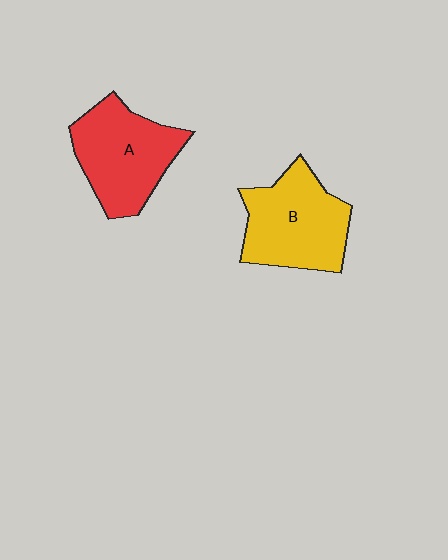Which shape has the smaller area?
Shape A (red).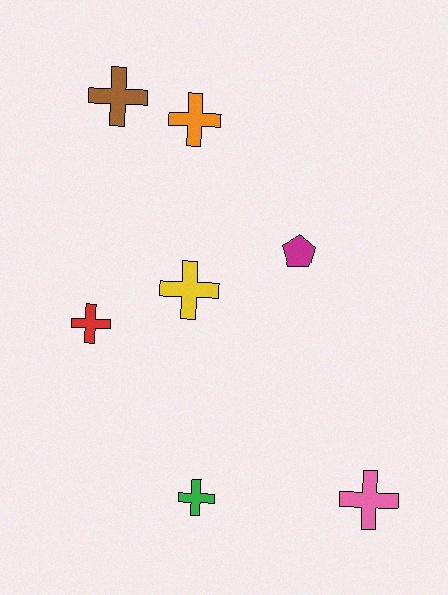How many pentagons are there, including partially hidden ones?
There is 1 pentagon.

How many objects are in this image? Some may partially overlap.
There are 7 objects.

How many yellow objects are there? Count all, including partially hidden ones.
There is 1 yellow object.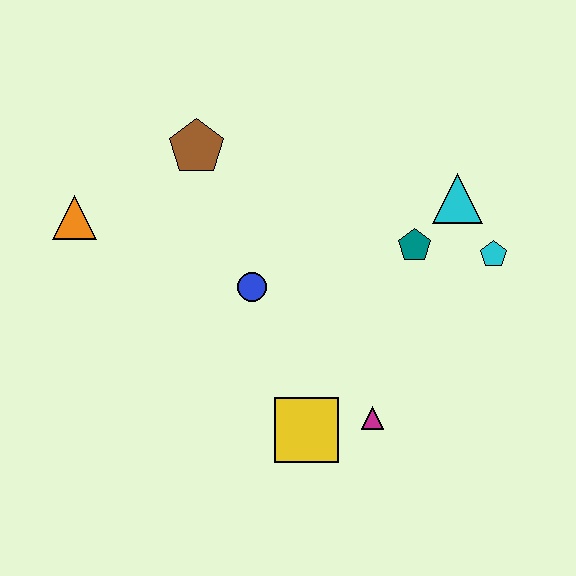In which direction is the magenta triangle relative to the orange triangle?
The magenta triangle is to the right of the orange triangle.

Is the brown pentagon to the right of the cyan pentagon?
No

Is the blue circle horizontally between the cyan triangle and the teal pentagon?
No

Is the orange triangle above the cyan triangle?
No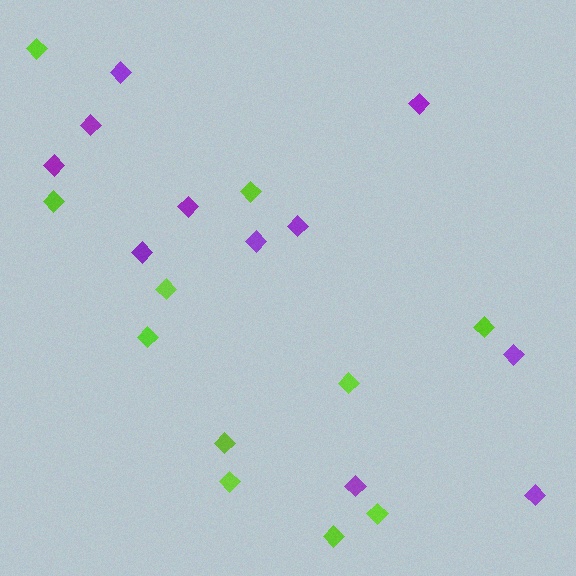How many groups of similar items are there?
There are 2 groups: one group of purple diamonds (11) and one group of lime diamonds (11).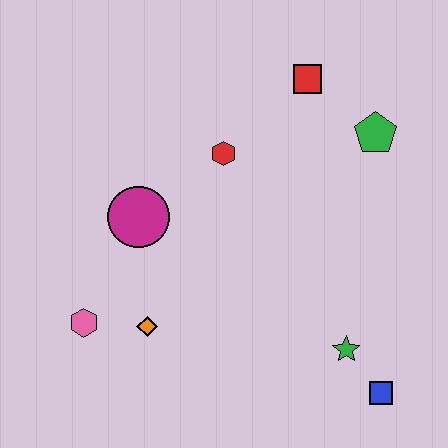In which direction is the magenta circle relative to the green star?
The magenta circle is to the left of the green star.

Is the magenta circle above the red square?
No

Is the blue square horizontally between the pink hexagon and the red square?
No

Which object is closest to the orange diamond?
The pink hexagon is closest to the orange diamond.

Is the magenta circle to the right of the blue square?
No